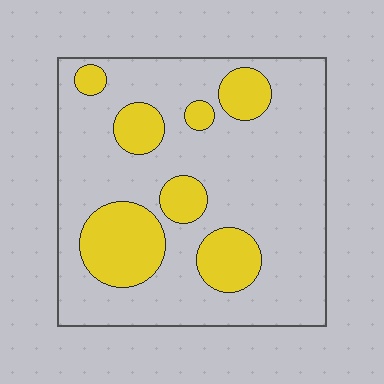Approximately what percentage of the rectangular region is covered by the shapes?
Approximately 25%.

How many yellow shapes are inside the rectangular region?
7.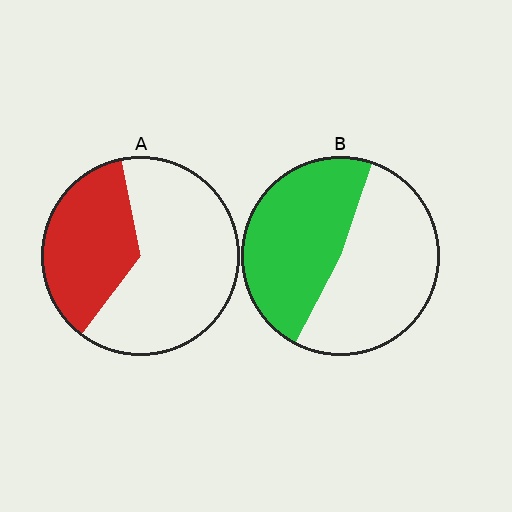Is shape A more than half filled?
No.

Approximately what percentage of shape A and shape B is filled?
A is approximately 35% and B is approximately 50%.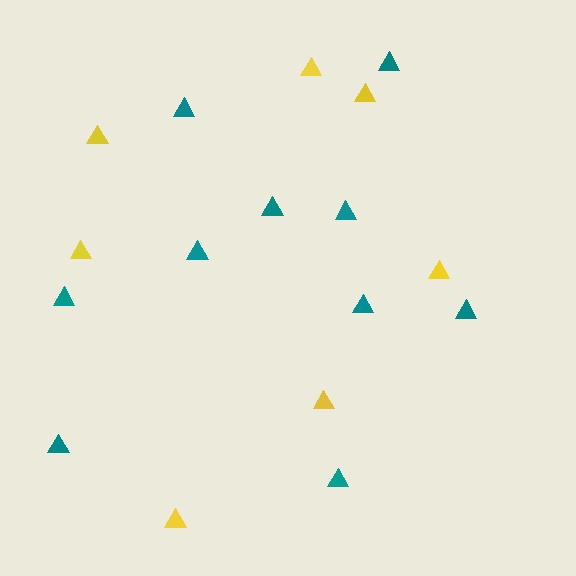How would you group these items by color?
There are 2 groups: one group of yellow triangles (7) and one group of teal triangles (10).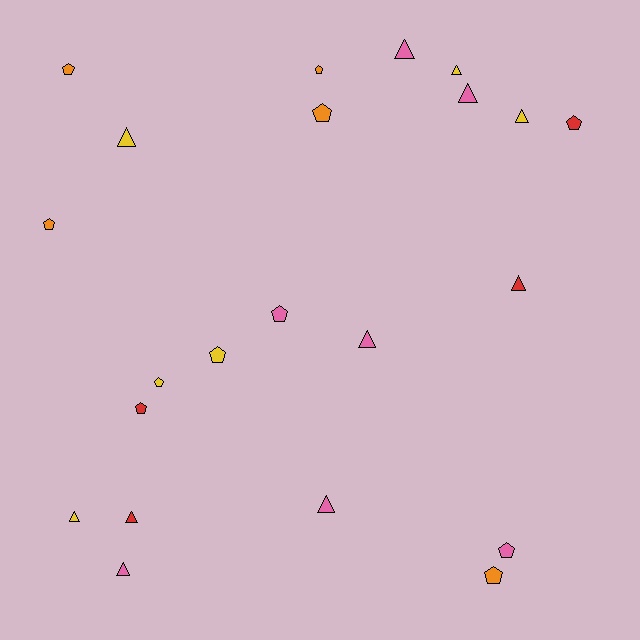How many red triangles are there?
There are 2 red triangles.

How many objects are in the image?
There are 22 objects.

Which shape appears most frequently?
Triangle, with 11 objects.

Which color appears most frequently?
Pink, with 7 objects.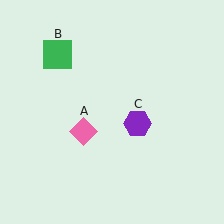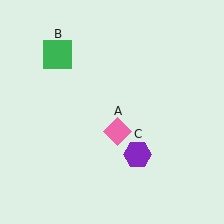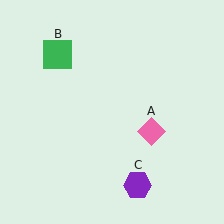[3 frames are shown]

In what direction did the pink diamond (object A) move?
The pink diamond (object A) moved right.